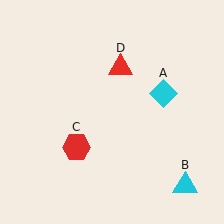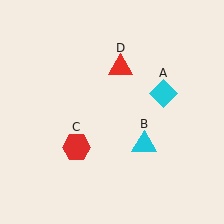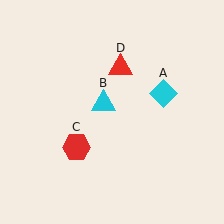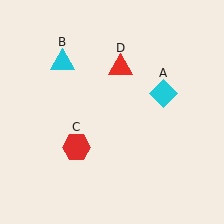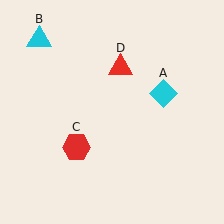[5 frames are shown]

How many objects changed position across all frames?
1 object changed position: cyan triangle (object B).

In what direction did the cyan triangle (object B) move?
The cyan triangle (object B) moved up and to the left.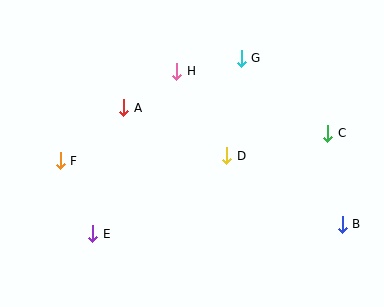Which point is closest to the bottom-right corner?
Point B is closest to the bottom-right corner.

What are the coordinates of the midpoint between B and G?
The midpoint between B and G is at (292, 141).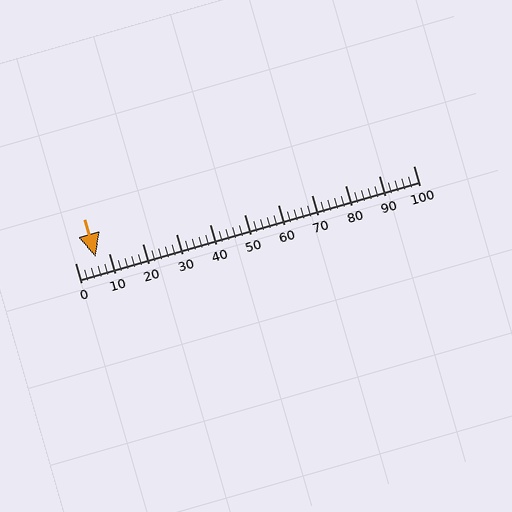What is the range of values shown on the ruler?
The ruler shows values from 0 to 100.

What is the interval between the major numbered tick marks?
The major tick marks are spaced 10 units apart.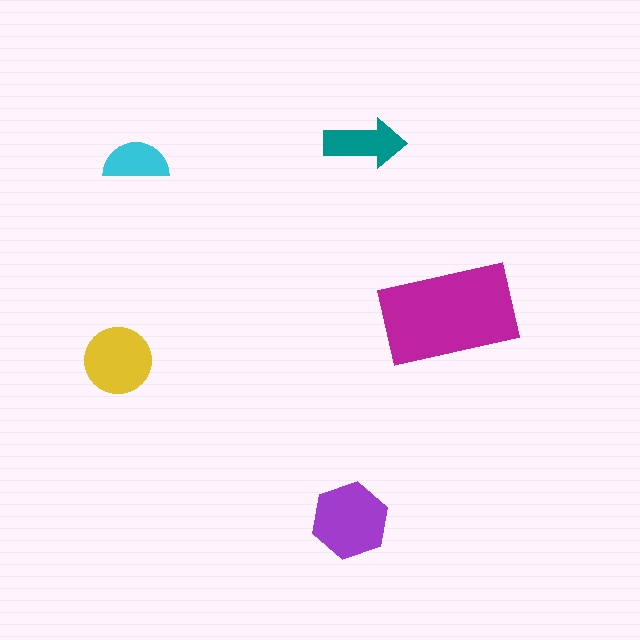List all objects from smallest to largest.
The cyan semicircle, the teal arrow, the yellow circle, the purple hexagon, the magenta rectangle.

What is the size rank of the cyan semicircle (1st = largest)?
5th.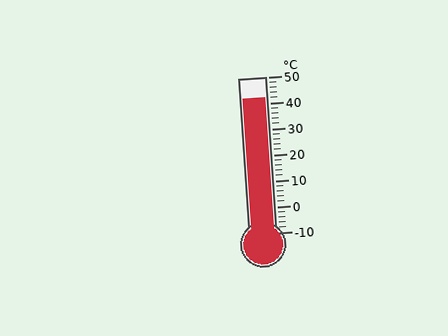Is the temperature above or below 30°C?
The temperature is above 30°C.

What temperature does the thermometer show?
The thermometer shows approximately 42°C.